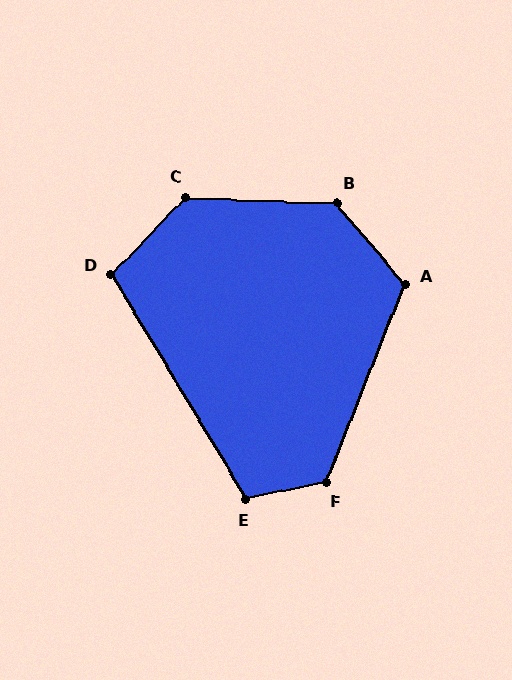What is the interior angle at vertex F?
Approximately 123 degrees (obtuse).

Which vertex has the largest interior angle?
B, at approximately 132 degrees.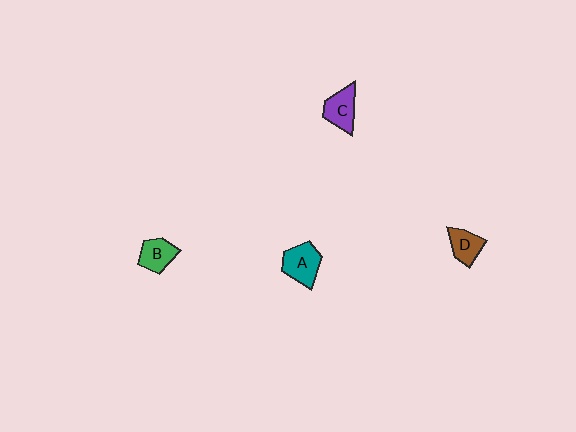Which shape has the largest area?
Shape A (teal).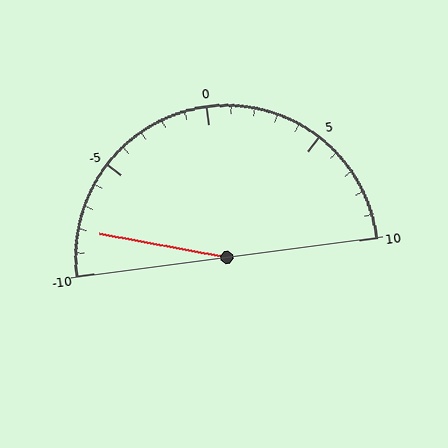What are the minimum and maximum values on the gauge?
The gauge ranges from -10 to 10.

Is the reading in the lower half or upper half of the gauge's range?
The reading is in the lower half of the range (-10 to 10).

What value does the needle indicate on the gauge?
The needle indicates approximately -8.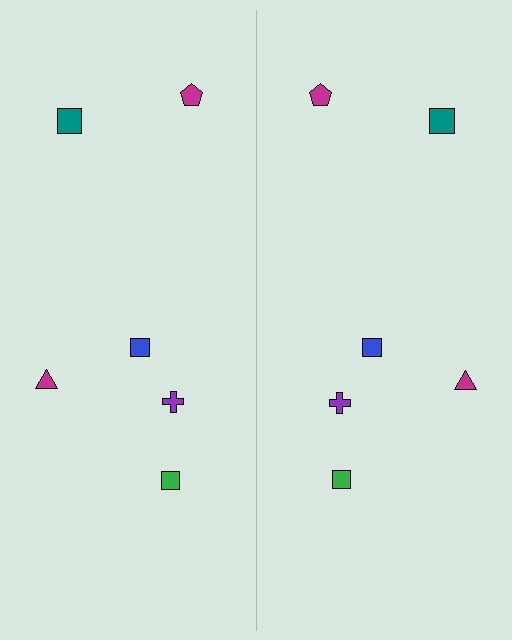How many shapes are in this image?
There are 12 shapes in this image.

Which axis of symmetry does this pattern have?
The pattern has a vertical axis of symmetry running through the center of the image.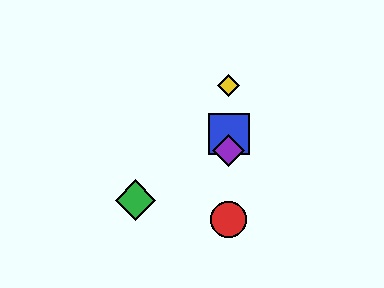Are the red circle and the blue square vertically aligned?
Yes, both are at x≈229.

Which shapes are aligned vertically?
The red circle, the blue square, the yellow diamond, the purple diamond are aligned vertically.